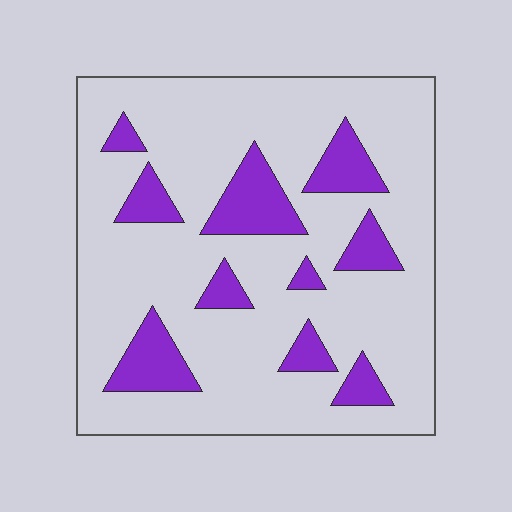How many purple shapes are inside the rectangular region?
10.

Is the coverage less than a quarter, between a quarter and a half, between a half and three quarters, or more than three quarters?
Less than a quarter.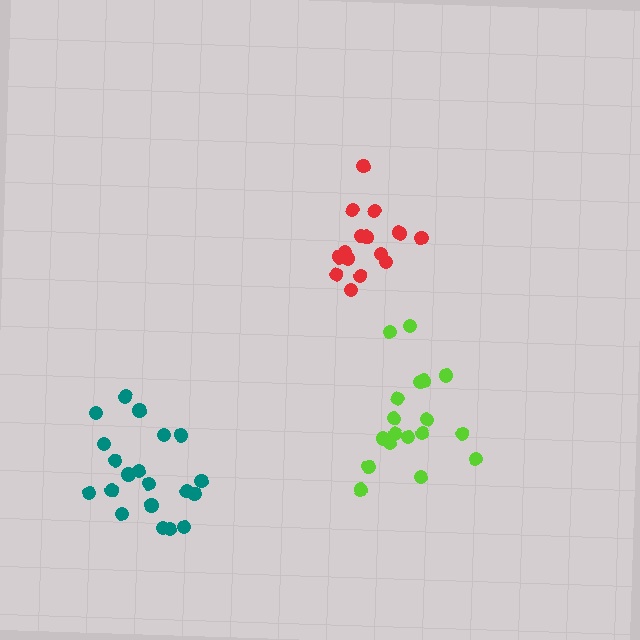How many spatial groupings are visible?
There are 3 spatial groupings.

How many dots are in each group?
Group 1: 15 dots, Group 2: 18 dots, Group 3: 20 dots (53 total).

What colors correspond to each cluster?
The clusters are colored: red, lime, teal.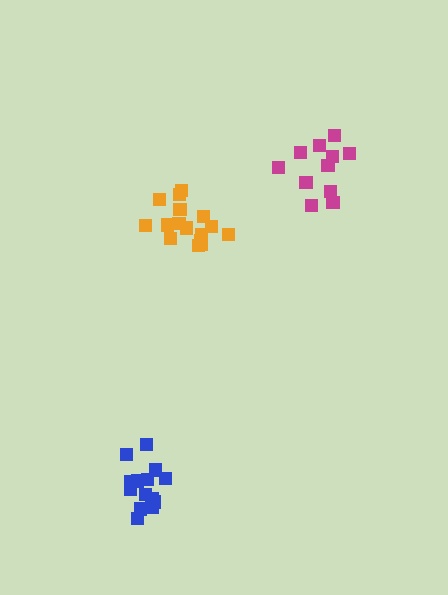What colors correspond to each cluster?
The clusters are colored: orange, blue, magenta.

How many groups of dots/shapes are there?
There are 3 groups.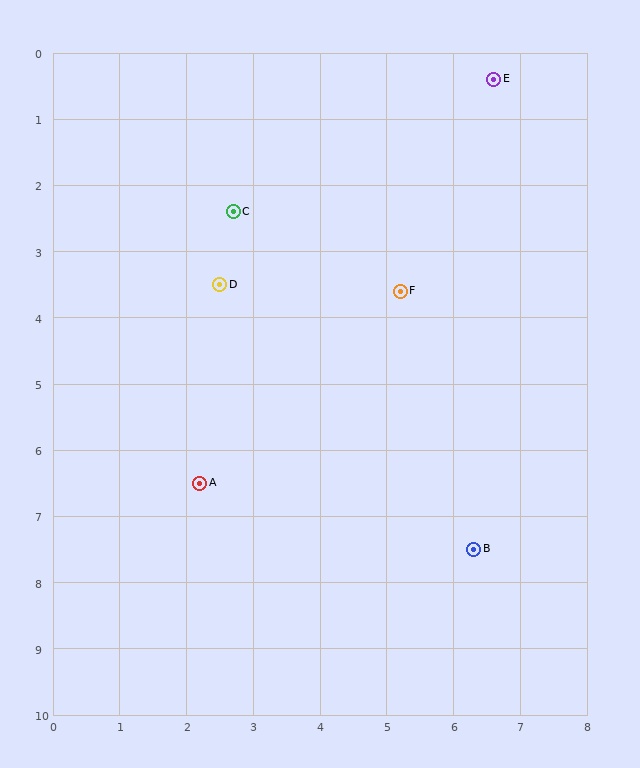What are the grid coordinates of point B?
Point B is at approximately (6.3, 7.5).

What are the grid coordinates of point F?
Point F is at approximately (5.2, 3.6).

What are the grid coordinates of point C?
Point C is at approximately (2.7, 2.4).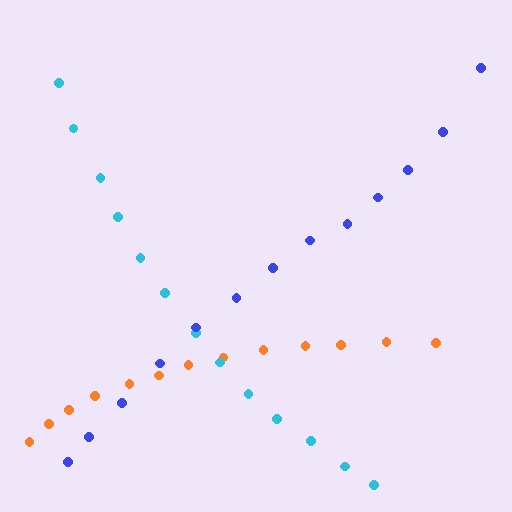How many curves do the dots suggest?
There are 3 distinct paths.